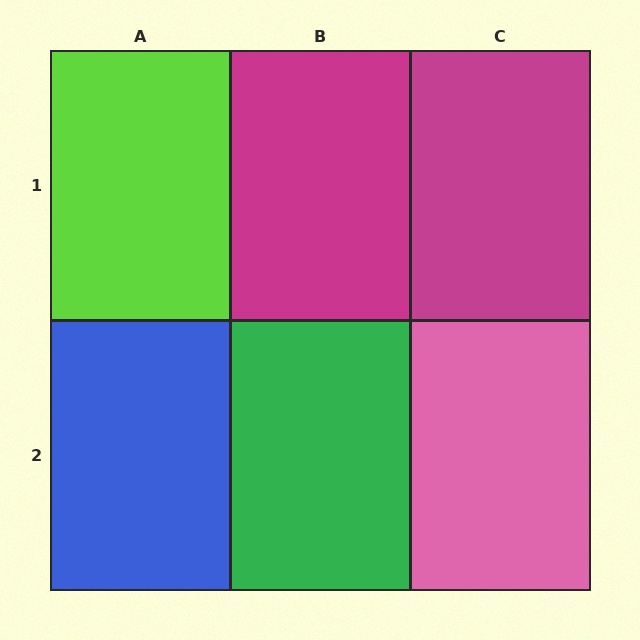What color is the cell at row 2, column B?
Green.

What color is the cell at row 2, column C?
Pink.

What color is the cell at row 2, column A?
Blue.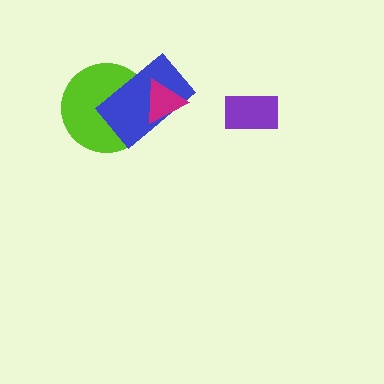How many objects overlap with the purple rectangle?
0 objects overlap with the purple rectangle.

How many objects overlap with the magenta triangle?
2 objects overlap with the magenta triangle.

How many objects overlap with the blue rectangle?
2 objects overlap with the blue rectangle.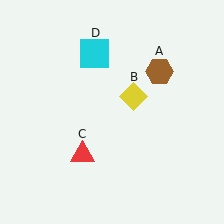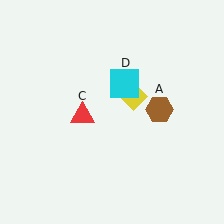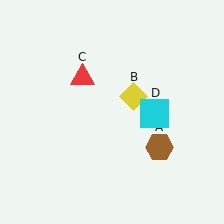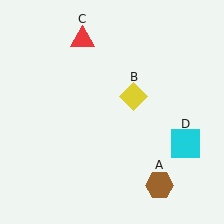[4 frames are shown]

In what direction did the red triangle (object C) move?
The red triangle (object C) moved up.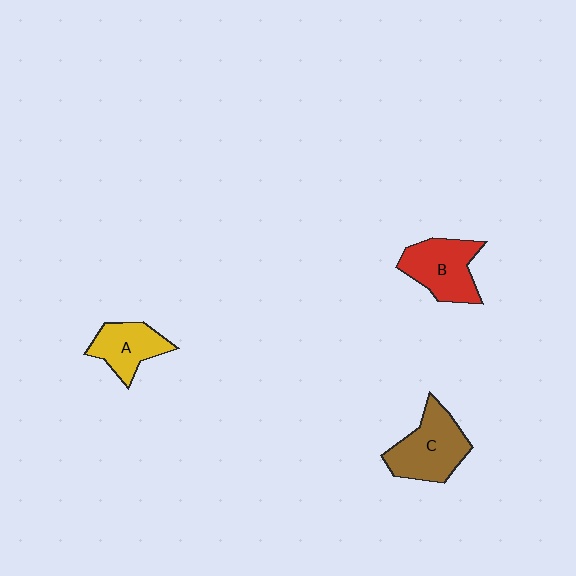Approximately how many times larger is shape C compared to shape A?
Approximately 1.4 times.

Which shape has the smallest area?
Shape A (yellow).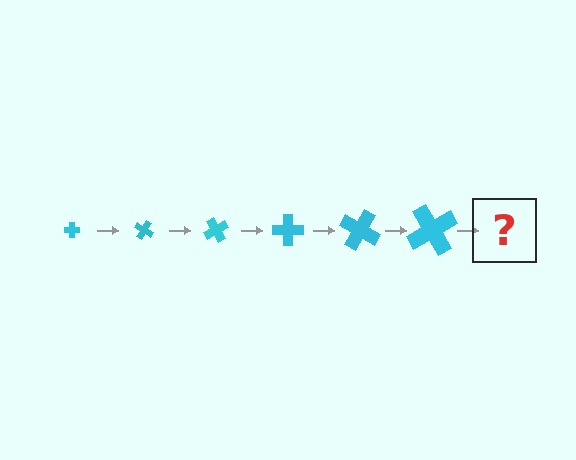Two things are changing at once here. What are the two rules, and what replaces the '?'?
The two rules are that the cross grows larger each step and it rotates 30 degrees each step. The '?' should be a cross, larger than the previous one and rotated 180 degrees from the start.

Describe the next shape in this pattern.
It should be a cross, larger than the previous one and rotated 180 degrees from the start.